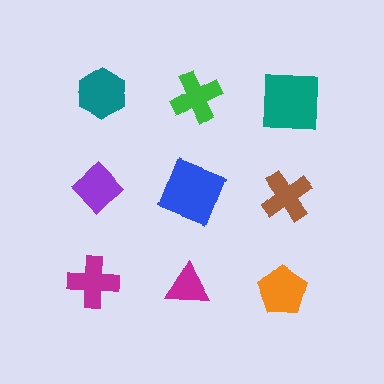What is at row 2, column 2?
A blue square.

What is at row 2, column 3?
A brown cross.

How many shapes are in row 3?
3 shapes.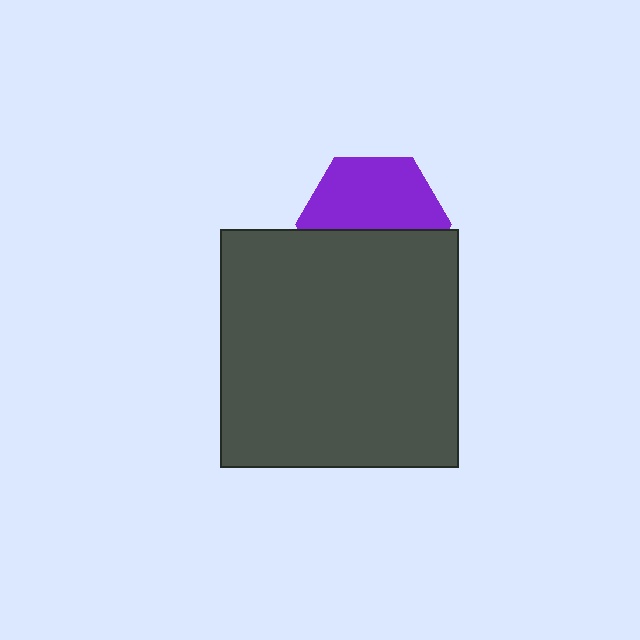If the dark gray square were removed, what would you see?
You would see the complete purple hexagon.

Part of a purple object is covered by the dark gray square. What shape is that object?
It is a hexagon.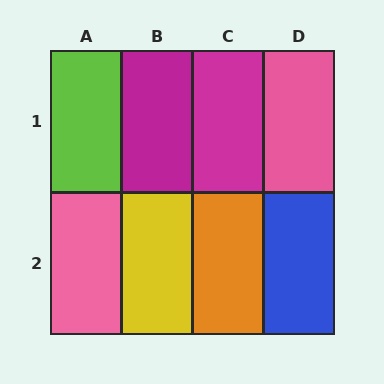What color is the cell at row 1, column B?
Magenta.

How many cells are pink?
2 cells are pink.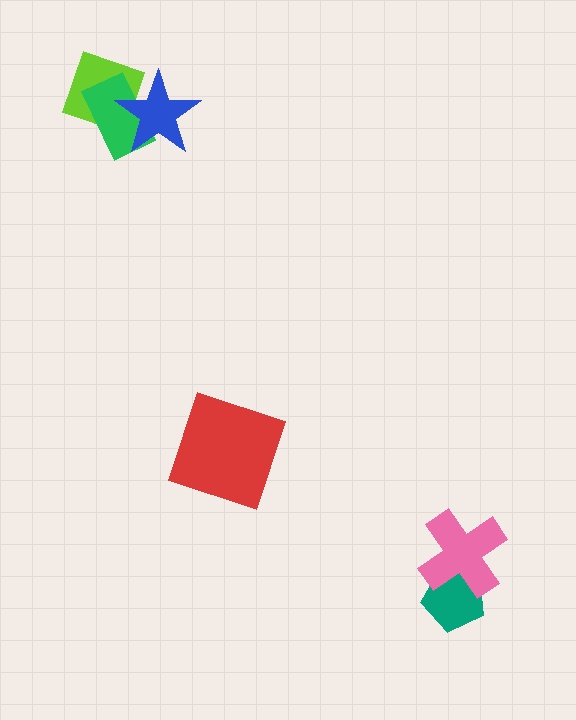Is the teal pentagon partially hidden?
Yes, it is partially covered by another shape.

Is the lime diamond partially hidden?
Yes, it is partially covered by another shape.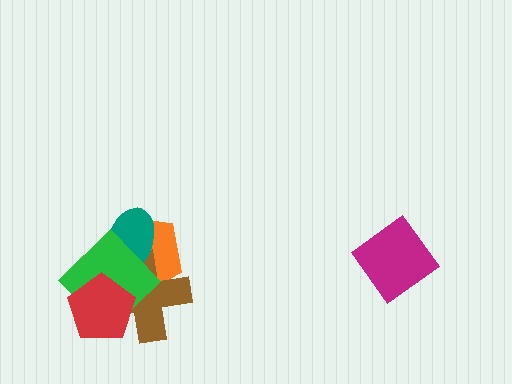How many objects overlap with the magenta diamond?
0 objects overlap with the magenta diamond.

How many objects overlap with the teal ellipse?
3 objects overlap with the teal ellipse.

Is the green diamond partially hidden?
Yes, it is partially covered by another shape.